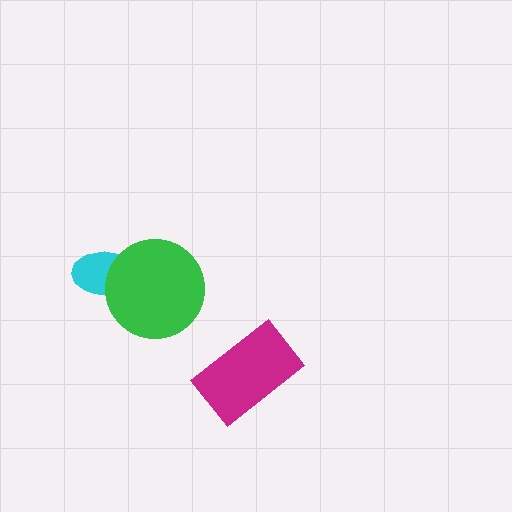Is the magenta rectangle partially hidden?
No, no other shape covers it.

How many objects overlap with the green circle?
1 object overlaps with the green circle.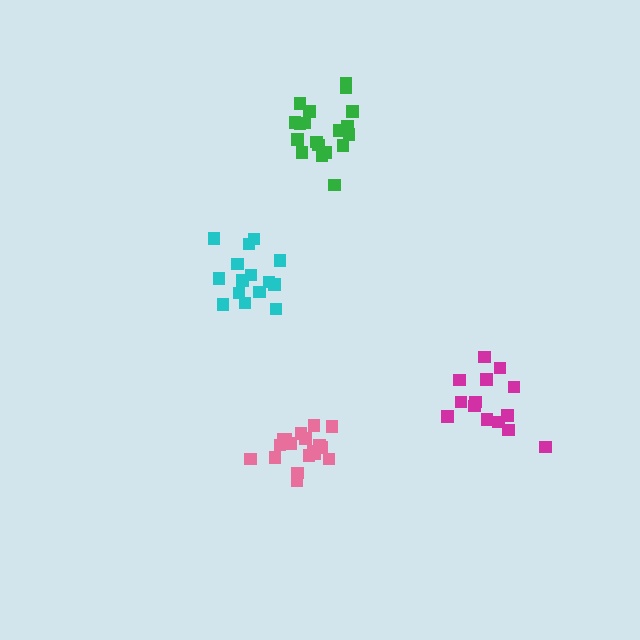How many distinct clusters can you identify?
There are 4 distinct clusters.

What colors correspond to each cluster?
The clusters are colored: magenta, cyan, green, pink.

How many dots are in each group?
Group 1: 14 dots, Group 2: 15 dots, Group 3: 19 dots, Group 4: 18 dots (66 total).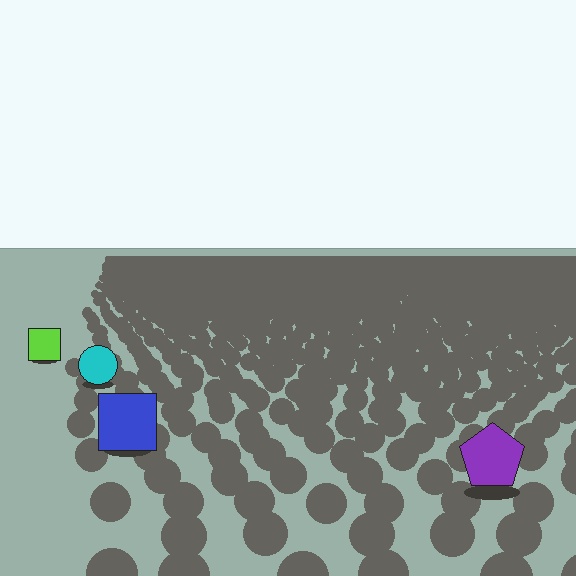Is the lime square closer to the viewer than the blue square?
No. The blue square is closer — you can tell from the texture gradient: the ground texture is coarser near it.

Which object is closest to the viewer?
The purple pentagon is closest. The texture marks near it are larger and more spread out.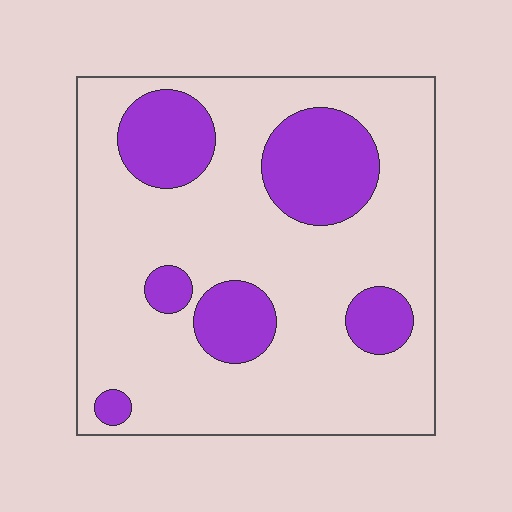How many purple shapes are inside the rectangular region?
6.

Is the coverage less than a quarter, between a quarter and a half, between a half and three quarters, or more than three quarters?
Less than a quarter.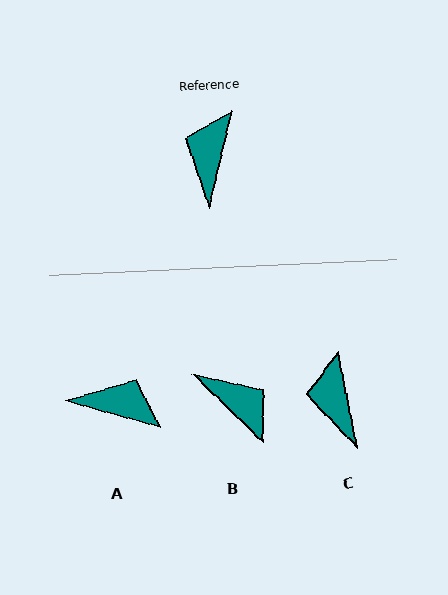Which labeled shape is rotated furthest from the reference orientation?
B, about 121 degrees away.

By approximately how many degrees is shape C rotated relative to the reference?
Approximately 24 degrees counter-clockwise.